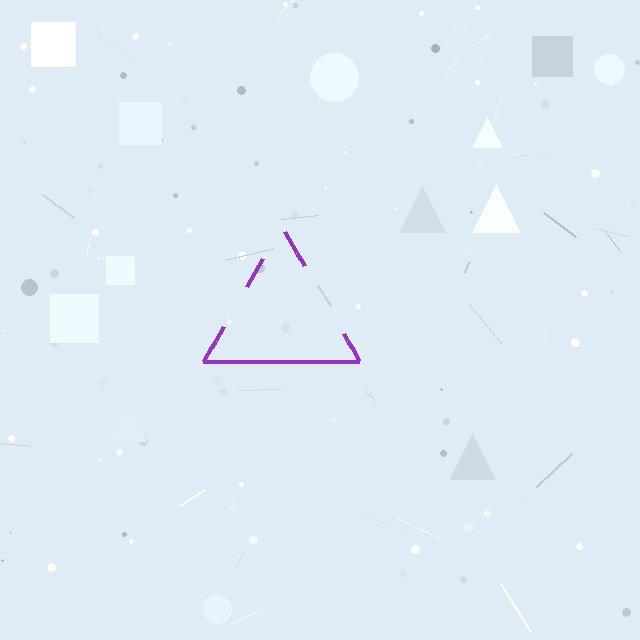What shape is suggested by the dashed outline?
The dashed outline suggests a triangle.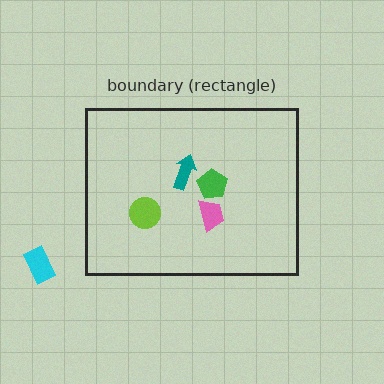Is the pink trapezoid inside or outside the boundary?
Inside.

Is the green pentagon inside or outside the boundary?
Inside.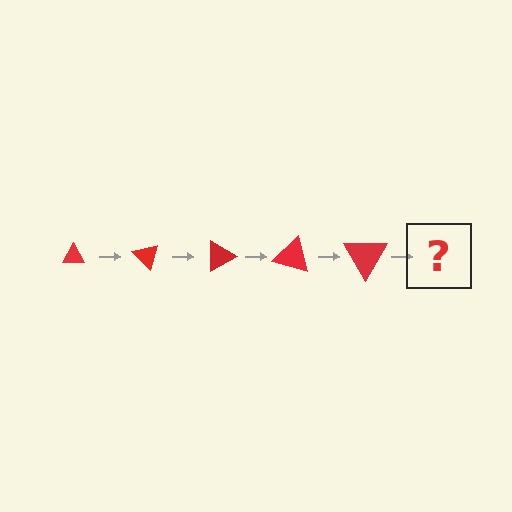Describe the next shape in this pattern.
It should be a triangle, larger than the previous one and rotated 225 degrees from the start.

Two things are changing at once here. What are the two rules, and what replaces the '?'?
The two rules are that the triangle grows larger each step and it rotates 45 degrees each step. The '?' should be a triangle, larger than the previous one and rotated 225 degrees from the start.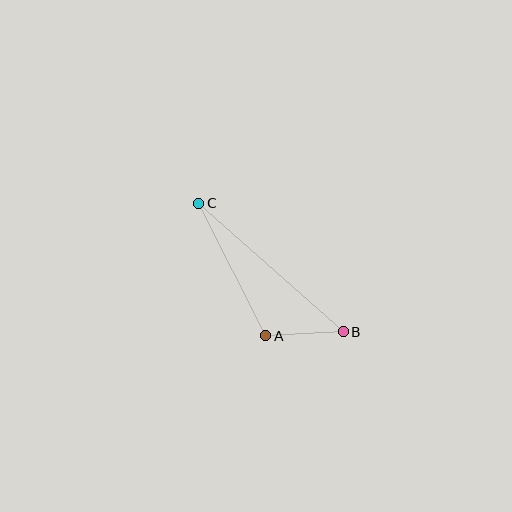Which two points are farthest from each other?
Points B and C are farthest from each other.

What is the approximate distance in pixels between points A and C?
The distance between A and C is approximately 148 pixels.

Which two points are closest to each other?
Points A and B are closest to each other.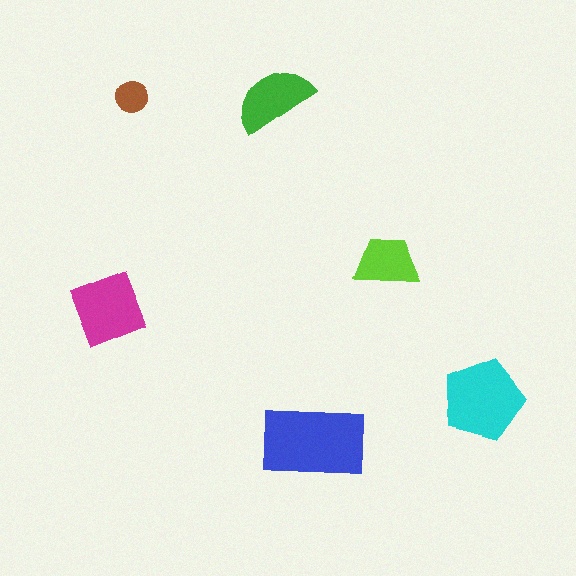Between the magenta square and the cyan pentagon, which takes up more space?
The cyan pentagon.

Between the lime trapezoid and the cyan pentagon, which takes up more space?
The cyan pentagon.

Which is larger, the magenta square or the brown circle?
The magenta square.